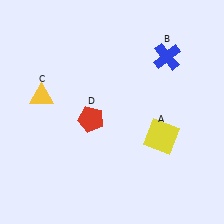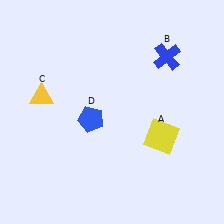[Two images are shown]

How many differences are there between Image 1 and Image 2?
There is 1 difference between the two images.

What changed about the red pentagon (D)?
In Image 1, D is red. In Image 2, it changed to blue.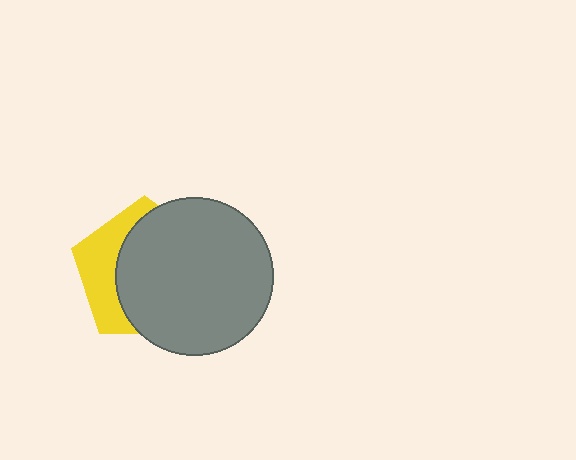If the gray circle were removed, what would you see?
You would see the complete yellow pentagon.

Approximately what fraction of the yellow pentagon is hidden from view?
Roughly 67% of the yellow pentagon is hidden behind the gray circle.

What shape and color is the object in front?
The object in front is a gray circle.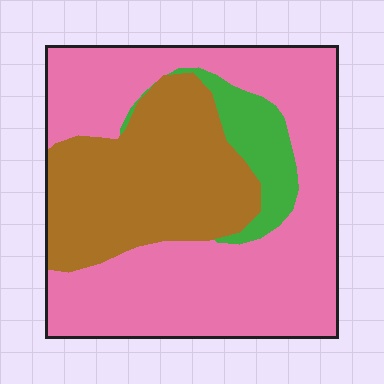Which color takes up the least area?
Green, at roughly 10%.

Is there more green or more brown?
Brown.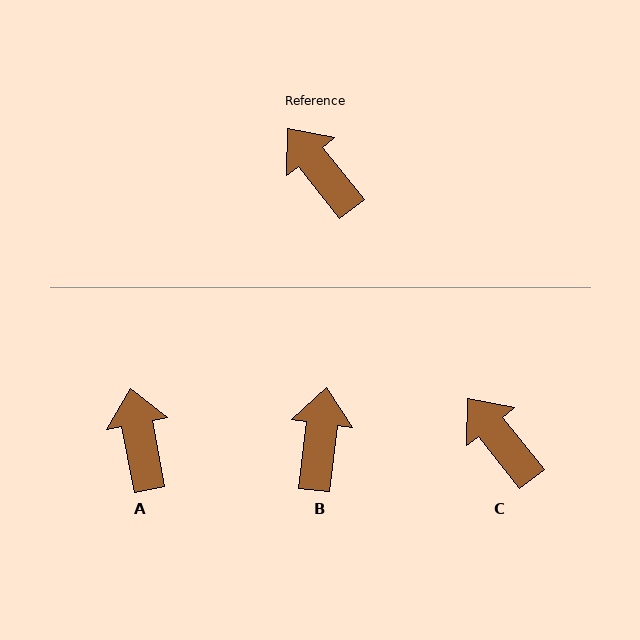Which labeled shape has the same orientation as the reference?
C.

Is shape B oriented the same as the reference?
No, it is off by about 45 degrees.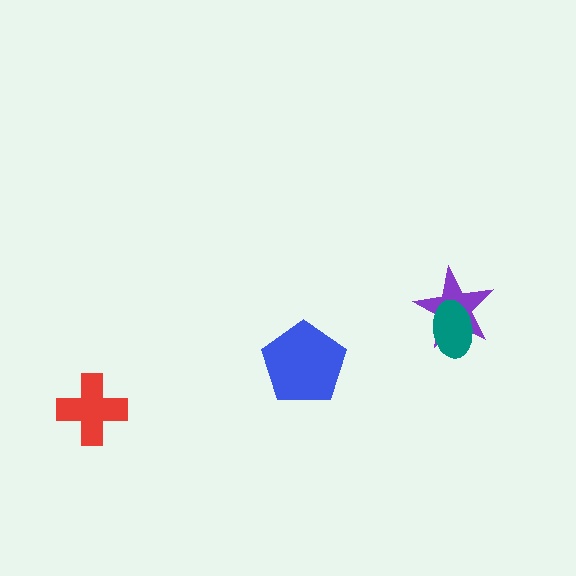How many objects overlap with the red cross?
0 objects overlap with the red cross.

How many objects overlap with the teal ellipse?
1 object overlaps with the teal ellipse.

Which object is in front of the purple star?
The teal ellipse is in front of the purple star.